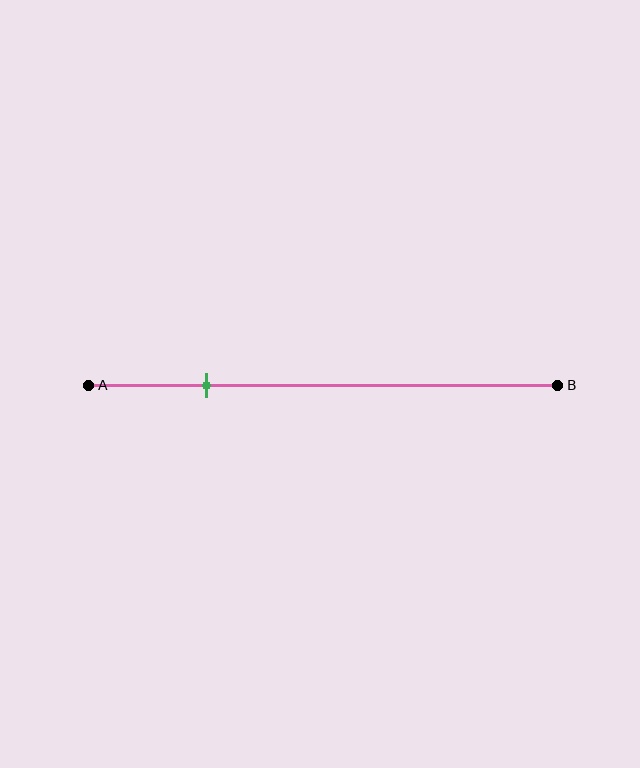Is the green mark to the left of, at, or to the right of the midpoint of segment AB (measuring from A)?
The green mark is to the left of the midpoint of segment AB.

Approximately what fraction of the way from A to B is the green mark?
The green mark is approximately 25% of the way from A to B.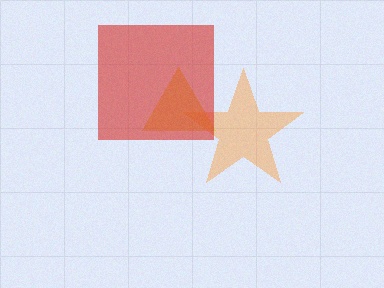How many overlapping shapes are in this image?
There are 3 overlapping shapes in the image.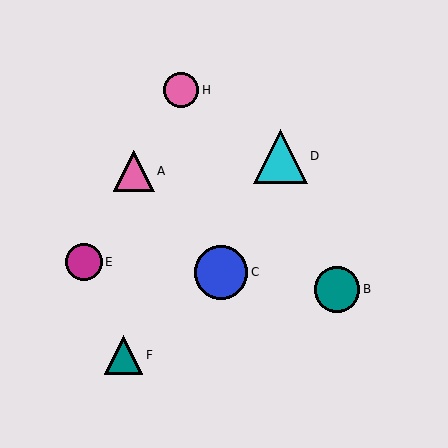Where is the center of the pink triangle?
The center of the pink triangle is at (134, 171).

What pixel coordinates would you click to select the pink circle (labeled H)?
Click at (181, 90) to select the pink circle H.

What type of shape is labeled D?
Shape D is a cyan triangle.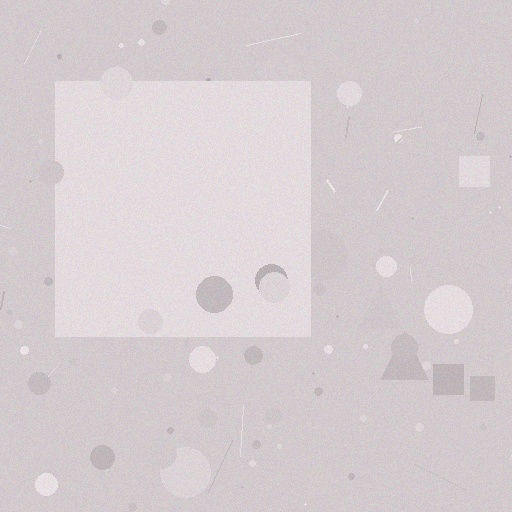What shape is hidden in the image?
A square is hidden in the image.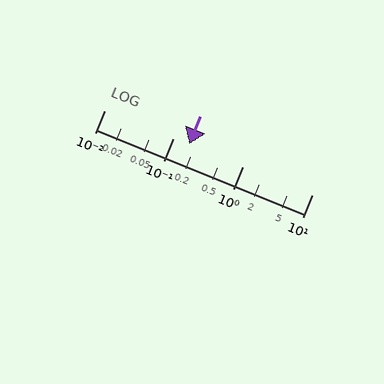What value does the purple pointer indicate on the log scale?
The pointer indicates approximately 0.17.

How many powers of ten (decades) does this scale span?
The scale spans 3 decades, from 0.01 to 10.